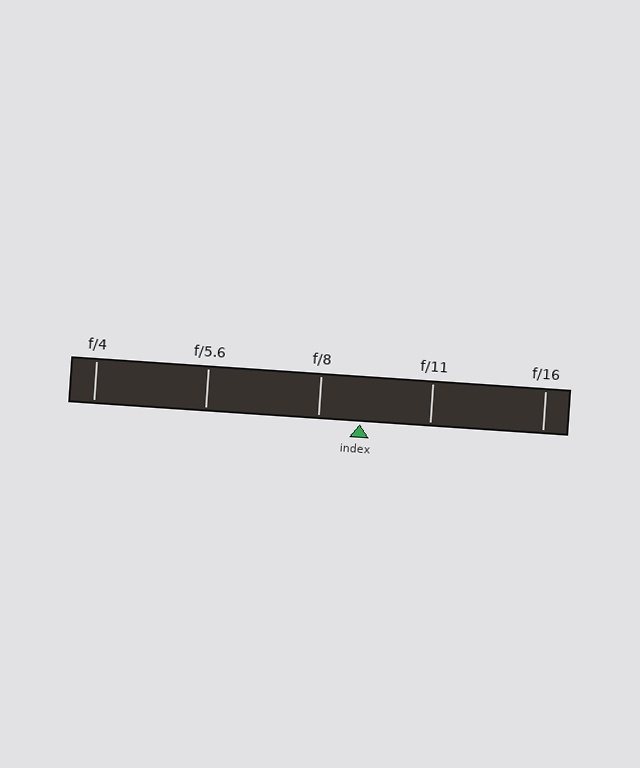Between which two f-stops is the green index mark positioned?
The index mark is between f/8 and f/11.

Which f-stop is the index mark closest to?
The index mark is closest to f/8.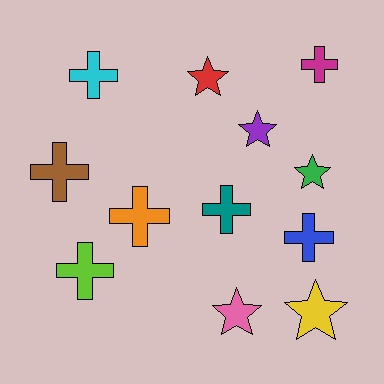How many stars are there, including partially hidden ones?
There are 5 stars.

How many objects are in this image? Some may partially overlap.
There are 12 objects.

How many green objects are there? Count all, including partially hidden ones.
There is 1 green object.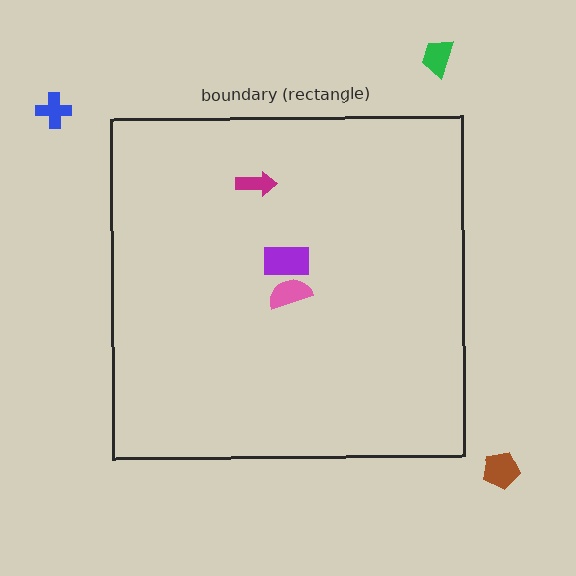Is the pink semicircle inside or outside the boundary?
Inside.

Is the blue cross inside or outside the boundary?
Outside.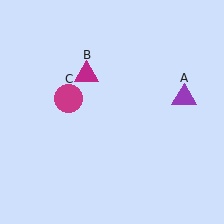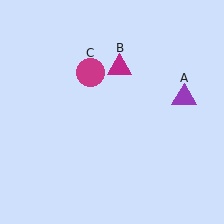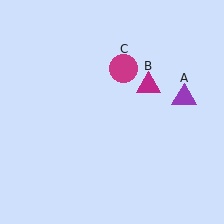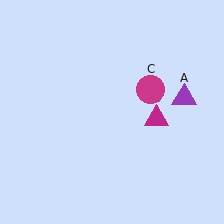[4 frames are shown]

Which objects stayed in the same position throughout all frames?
Purple triangle (object A) remained stationary.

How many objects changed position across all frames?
2 objects changed position: magenta triangle (object B), magenta circle (object C).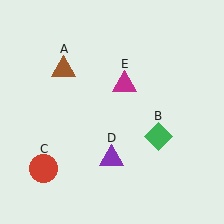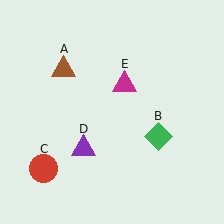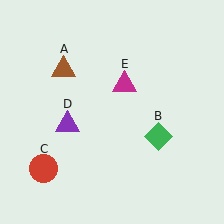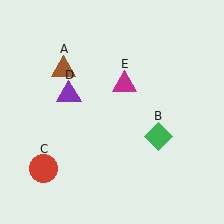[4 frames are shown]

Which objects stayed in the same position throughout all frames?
Brown triangle (object A) and green diamond (object B) and red circle (object C) and magenta triangle (object E) remained stationary.